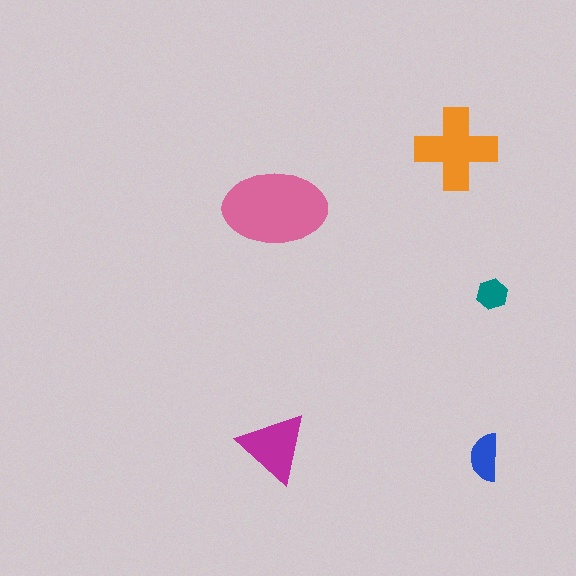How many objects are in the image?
There are 5 objects in the image.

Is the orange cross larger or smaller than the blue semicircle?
Larger.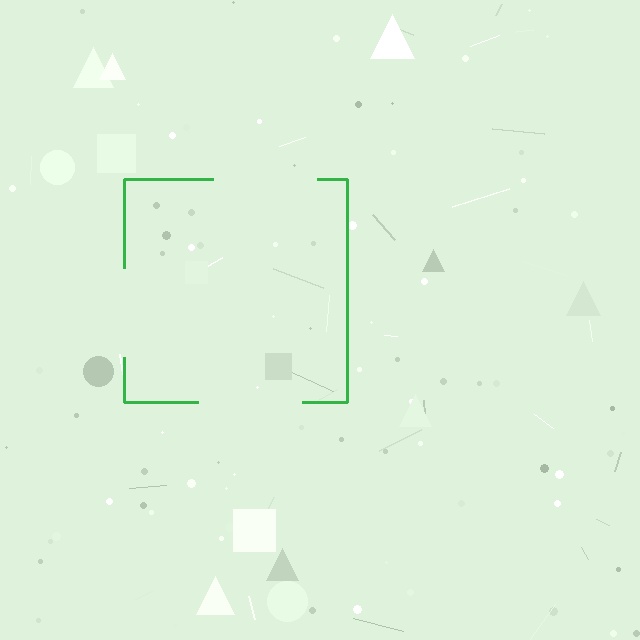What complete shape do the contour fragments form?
The contour fragments form a square.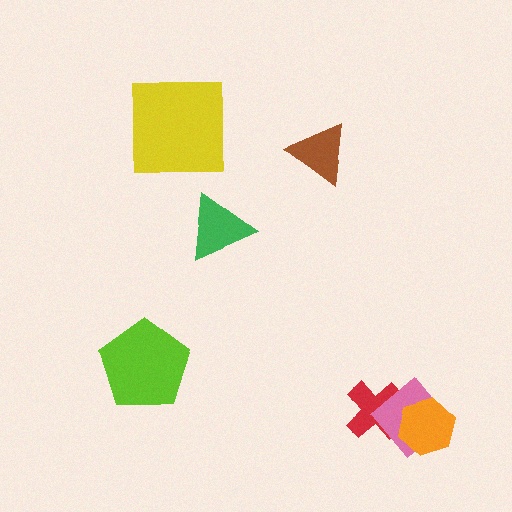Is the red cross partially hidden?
Yes, it is partially covered by another shape.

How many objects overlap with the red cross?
2 objects overlap with the red cross.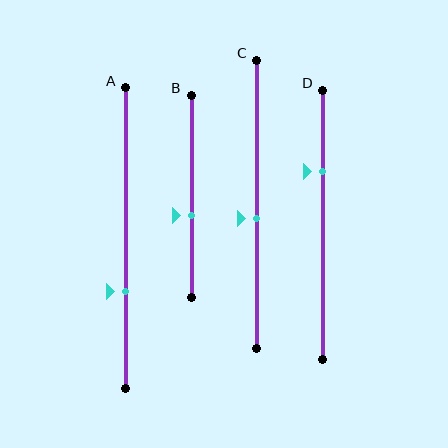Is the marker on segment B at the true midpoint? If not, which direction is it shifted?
No, the marker on segment B is shifted downward by about 10% of the segment length.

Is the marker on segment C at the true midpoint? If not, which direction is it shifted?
No, the marker on segment C is shifted downward by about 5% of the segment length.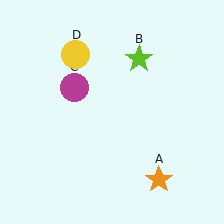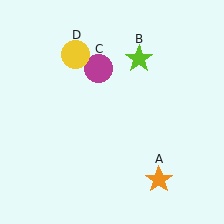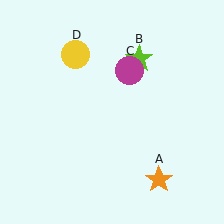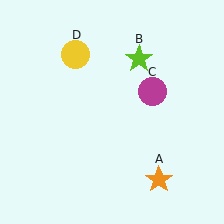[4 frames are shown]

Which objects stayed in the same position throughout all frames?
Orange star (object A) and lime star (object B) and yellow circle (object D) remained stationary.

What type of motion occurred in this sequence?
The magenta circle (object C) rotated clockwise around the center of the scene.